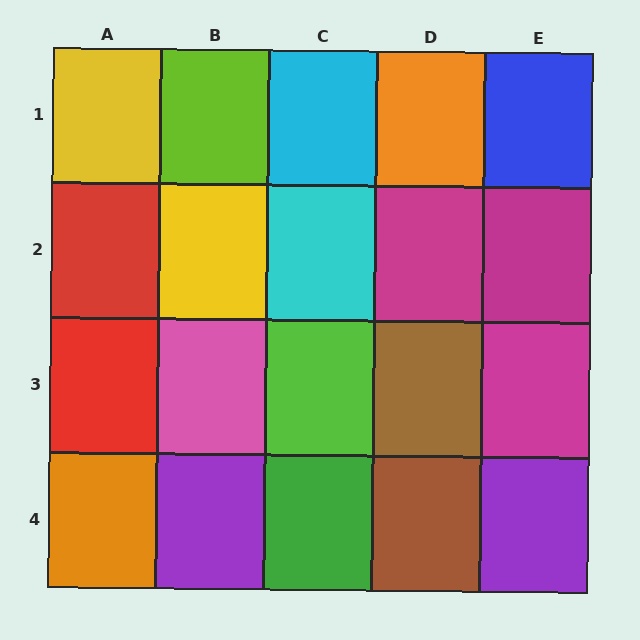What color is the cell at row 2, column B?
Yellow.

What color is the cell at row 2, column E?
Magenta.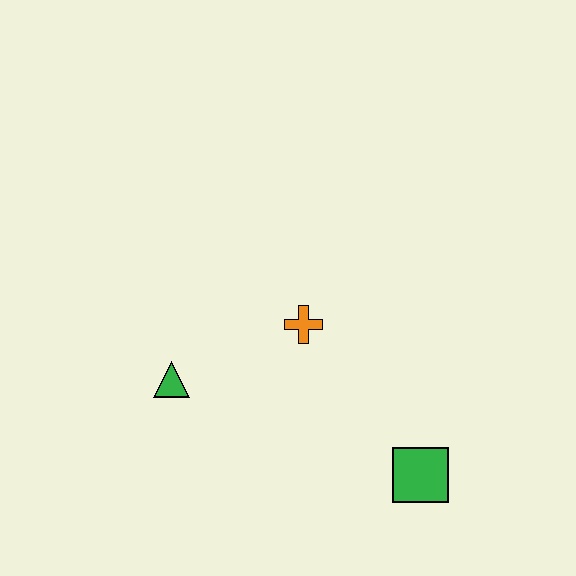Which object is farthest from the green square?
The green triangle is farthest from the green square.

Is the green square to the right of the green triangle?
Yes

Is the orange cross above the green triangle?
Yes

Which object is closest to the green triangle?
The orange cross is closest to the green triangle.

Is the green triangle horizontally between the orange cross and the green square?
No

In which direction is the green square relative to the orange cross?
The green square is below the orange cross.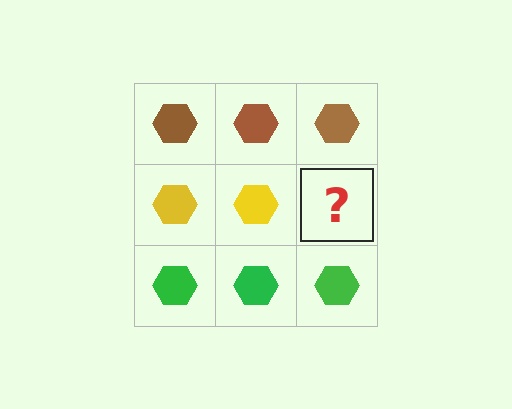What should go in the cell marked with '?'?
The missing cell should contain a yellow hexagon.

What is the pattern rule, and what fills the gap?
The rule is that each row has a consistent color. The gap should be filled with a yellow hexagon.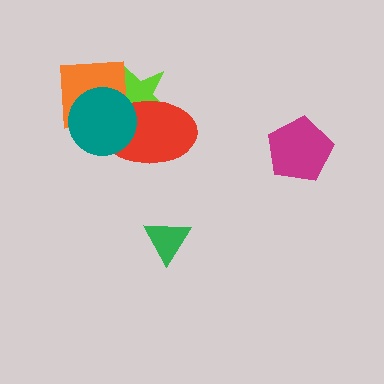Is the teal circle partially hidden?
No, no other shape covers it.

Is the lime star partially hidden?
Yes, it is partially covered by another shape.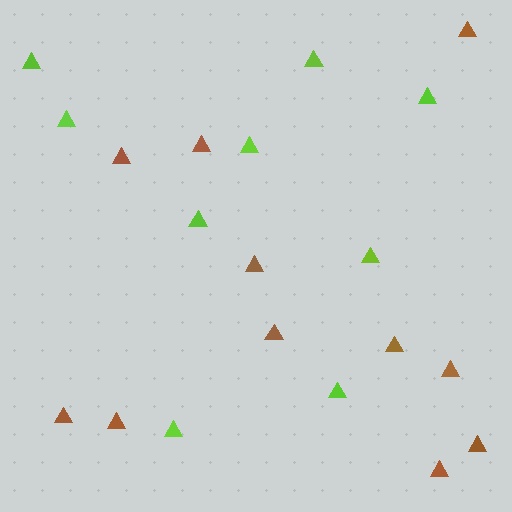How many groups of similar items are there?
There are 2 groups: one group of lime triangles (9) and one group of brown triangles (11).